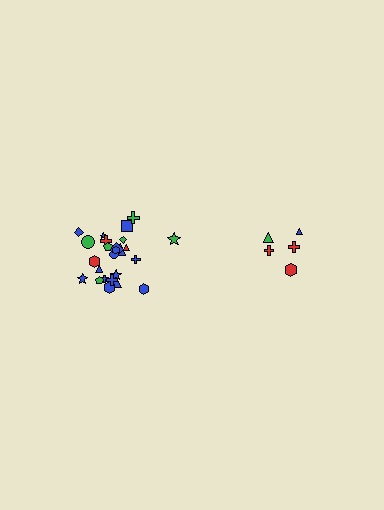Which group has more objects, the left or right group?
The left group.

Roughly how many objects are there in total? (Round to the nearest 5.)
Roughly 30 objects in total.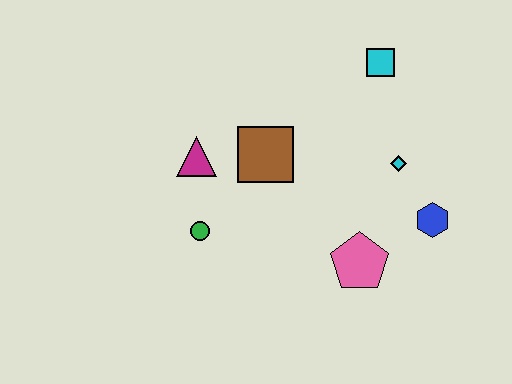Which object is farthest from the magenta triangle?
The blue hexagon is farthest from the magenta triangle.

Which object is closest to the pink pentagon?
The blue hexagon is closest to the pink pentagon.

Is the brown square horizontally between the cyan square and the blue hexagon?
No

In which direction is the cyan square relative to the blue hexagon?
The cyan square is above the blue hexagon.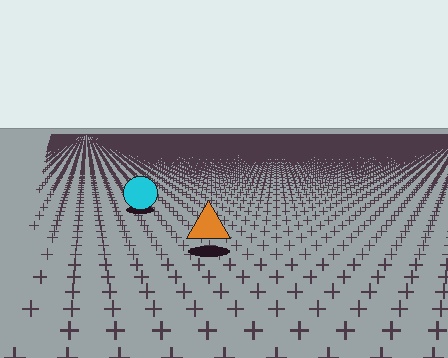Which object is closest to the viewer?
The orange triangle is closest. The texture marks near it are larger and more spread out.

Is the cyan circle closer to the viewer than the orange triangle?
No. The orange triangle is closer — you can tell from the texture gradient: the ground texture is coarser near it.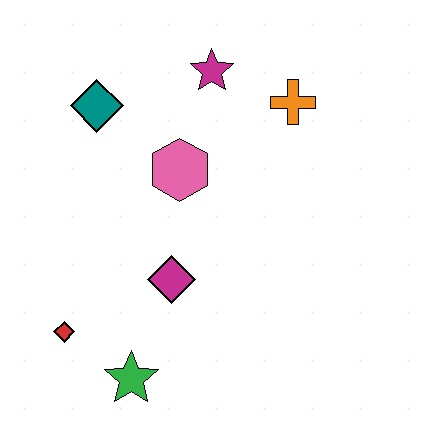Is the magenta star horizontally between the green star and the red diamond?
No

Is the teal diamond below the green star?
No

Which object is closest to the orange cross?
The magenta star is closest to the orange cross.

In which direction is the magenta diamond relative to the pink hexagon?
The magenta diamond is below the pink hexagon.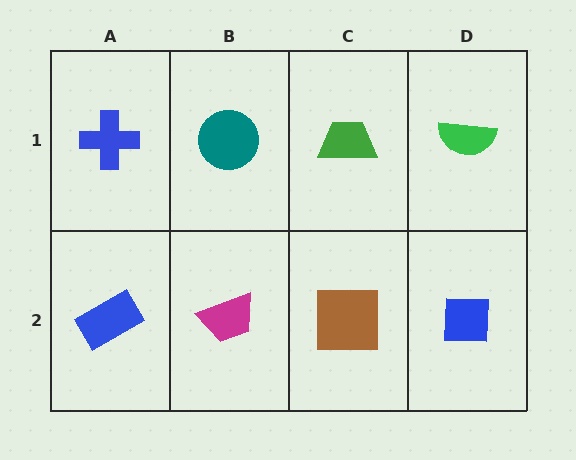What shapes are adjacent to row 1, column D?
A blue square (row 2, column D), a green trapezoid (row 1, column C).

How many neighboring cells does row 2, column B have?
3.